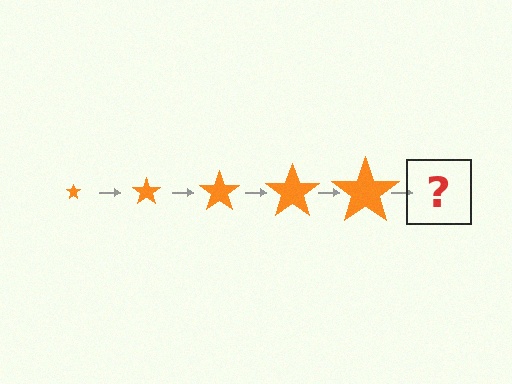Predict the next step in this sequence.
The next step is an orange star, larger than the previous one.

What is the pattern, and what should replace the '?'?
The pattern is that the star gets progressively larger each step. The '?' should be an orange star, larger than the previous one.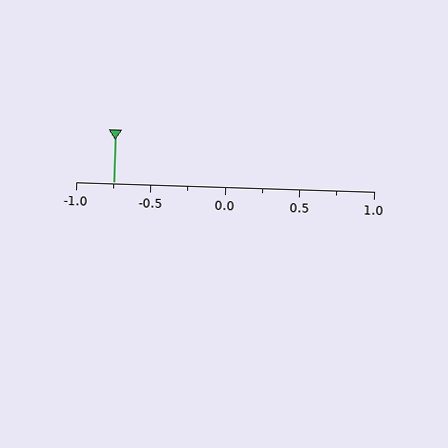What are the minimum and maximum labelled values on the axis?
The axis runs from -1.0 to 1.0.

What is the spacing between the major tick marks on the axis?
The major ticks are spaced 0.5 apart.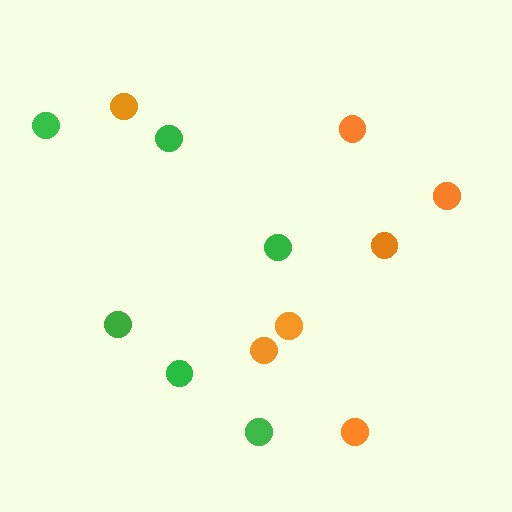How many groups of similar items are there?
There are 2 groups: one group of green circles (6) and one group of orange circles (7).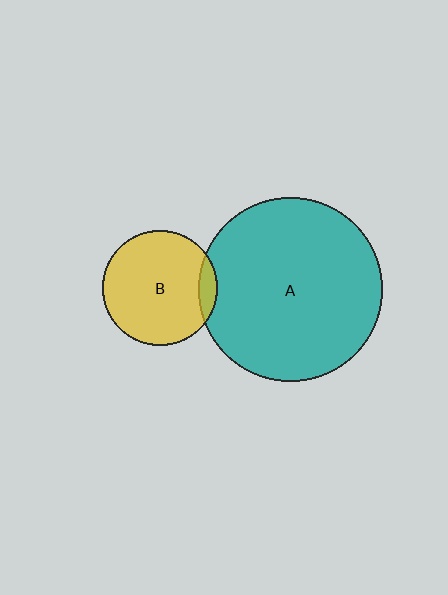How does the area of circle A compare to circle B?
Approximately 2.6 times.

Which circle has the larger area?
Circle A (teal).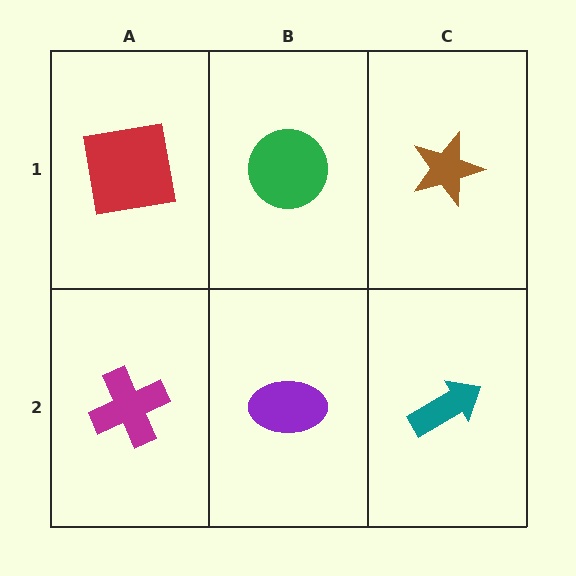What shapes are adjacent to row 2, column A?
A red square (row 1, column A), a purple ellipse (row 2, column B).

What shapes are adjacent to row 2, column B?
A green circle (row 1, column B), a magenta cross (row 2, column A), a teal arrow (row 2, column C).